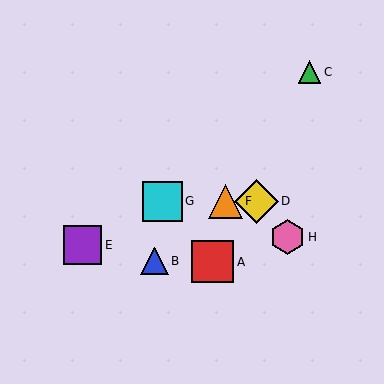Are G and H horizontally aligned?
No, G is at y≈201 and H is at y≈237.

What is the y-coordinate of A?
Object A is at y≈262.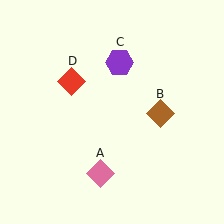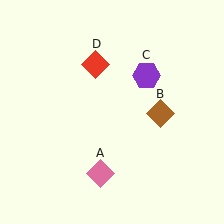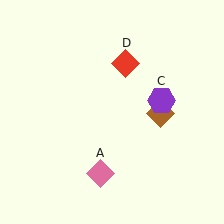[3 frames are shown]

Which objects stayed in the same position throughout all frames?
Pink diamond (object A) and brown diamond (object B) remained stationary.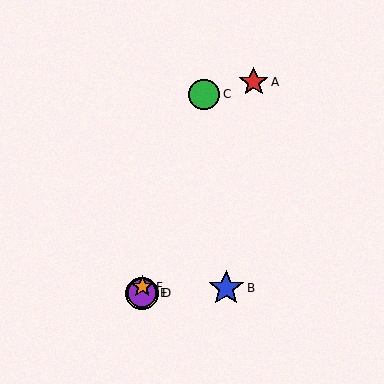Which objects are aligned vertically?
Objects D, E, F are aligned vertically.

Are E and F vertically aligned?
Yes, both are at x≈142.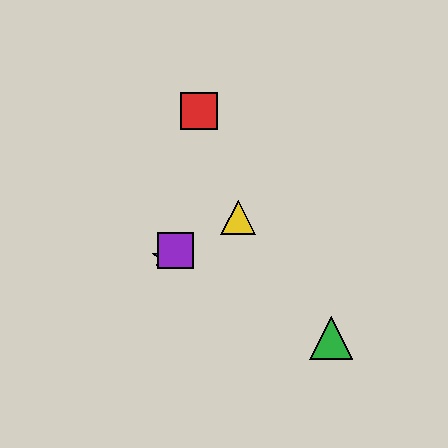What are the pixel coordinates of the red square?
The red square is at (199, 111).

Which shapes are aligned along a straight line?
The blue star, the yellow triangle, the purple square are aligned along a straight line.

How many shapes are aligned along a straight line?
3 shapes (the blue star, the yellow triangle, the purple square) are aligned along a straight line.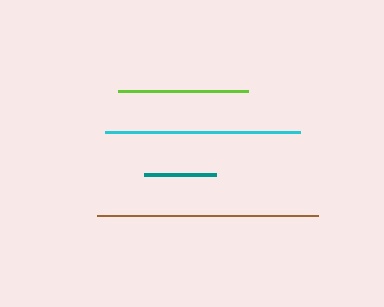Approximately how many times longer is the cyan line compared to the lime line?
The cyan line is approximately 1.5 times the length of the lime line.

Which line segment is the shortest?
The teal line is the shortest at approximately 72 pixels.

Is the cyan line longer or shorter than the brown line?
The brown line is longer than the cyan line.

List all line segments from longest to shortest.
From longest to shortest: brown, cyan, lime, teal.